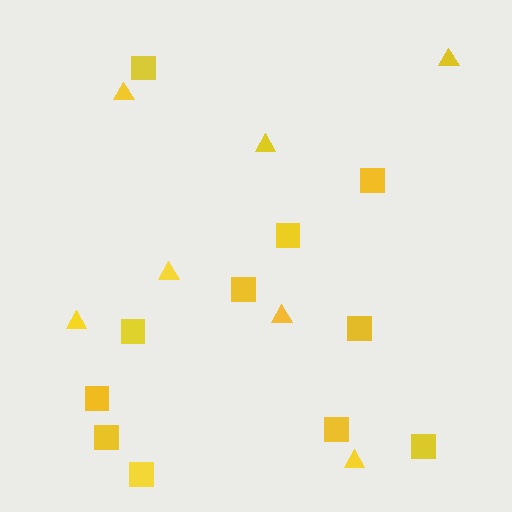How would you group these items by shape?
There are 2 groups: one group of squares (11) and one group of triangles (7).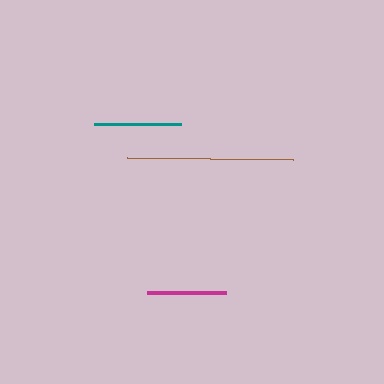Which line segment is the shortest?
The magenta line is the shortest at approximately 79 pixels.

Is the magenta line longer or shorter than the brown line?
The brown line is longer than the magenta line.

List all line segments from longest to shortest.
From longest to shortest: brown, teal, magenta.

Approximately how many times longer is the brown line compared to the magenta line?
The brown line is approximately 2.1 times the length of the magenta line.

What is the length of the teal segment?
The teal segment is approximately 87 pixels long.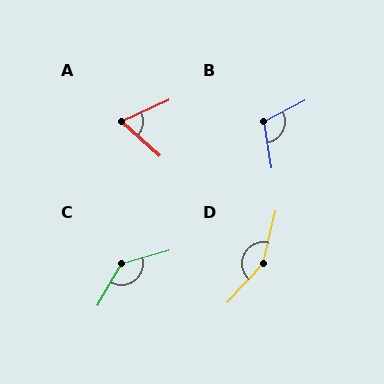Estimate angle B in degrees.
Approximately 108 degrees.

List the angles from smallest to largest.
A (66°), B (108°), C (136°), D (151°).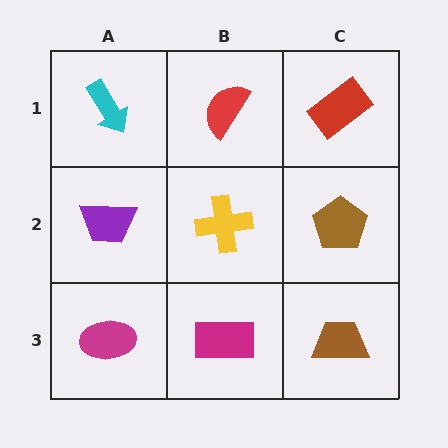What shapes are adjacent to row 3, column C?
A brown pentagon (row 2, column C), a magenta rectangle (row 3, column B).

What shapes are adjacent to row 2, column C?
A red rectangle (row 1, column C), a brown trapezoid (row 3, column C), a yellow cross (row 2, column B).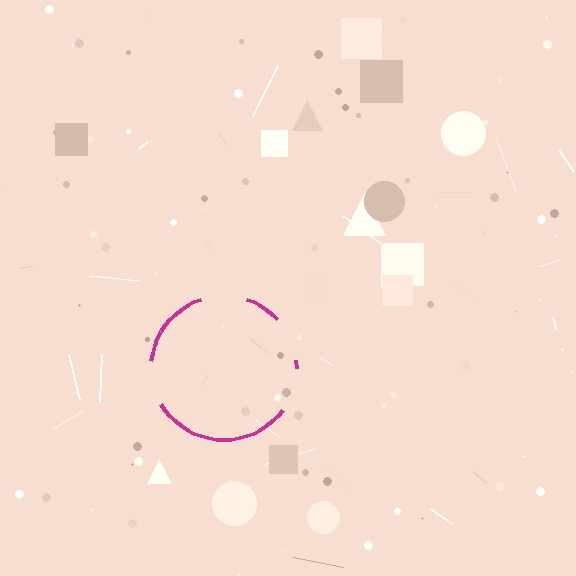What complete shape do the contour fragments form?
The contour fragments form a circle.